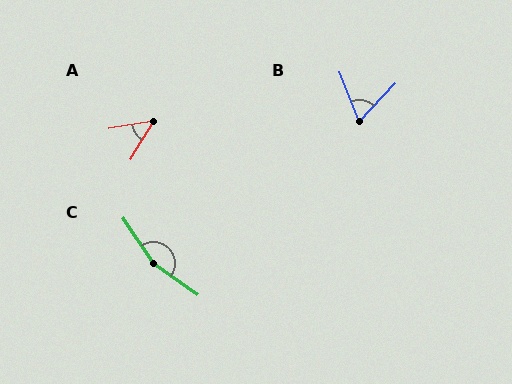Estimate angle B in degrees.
Approximately 66 degrees.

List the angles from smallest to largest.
A (48°), B (66°), C (159°).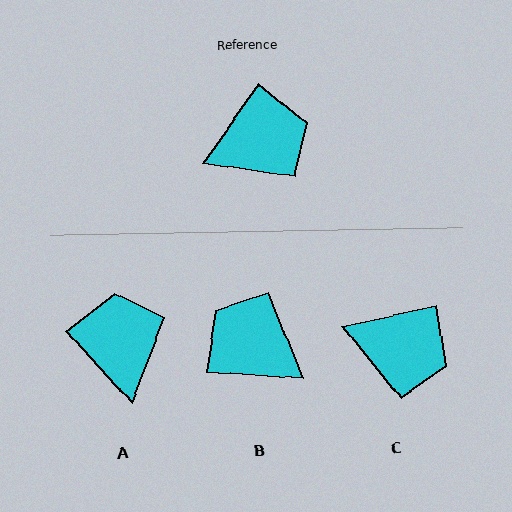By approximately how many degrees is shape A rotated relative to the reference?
Approximately 77 degrees counter-clockwise.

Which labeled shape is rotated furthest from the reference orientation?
B, about 121 degrees away.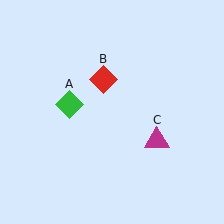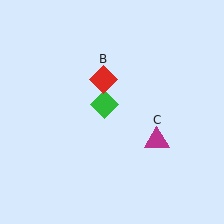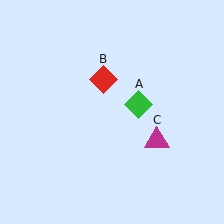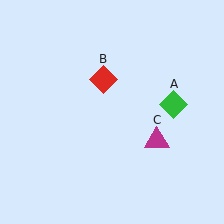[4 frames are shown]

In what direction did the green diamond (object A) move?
The green diamond (object A) moved right.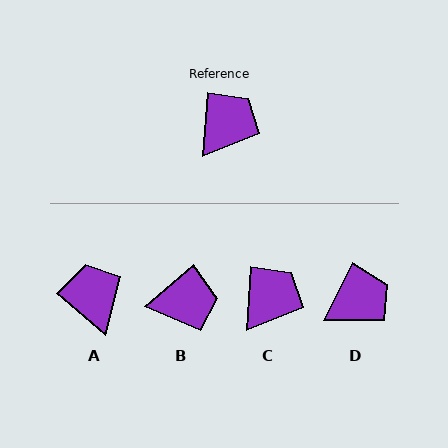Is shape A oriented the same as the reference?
No, it is off by about 53 degrees.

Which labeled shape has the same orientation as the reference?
C.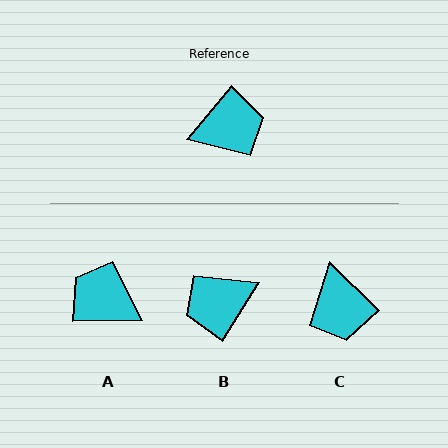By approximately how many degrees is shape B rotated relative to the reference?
Approximately 172 degrees clockwise.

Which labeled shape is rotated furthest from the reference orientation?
B, about 172 degrees away.